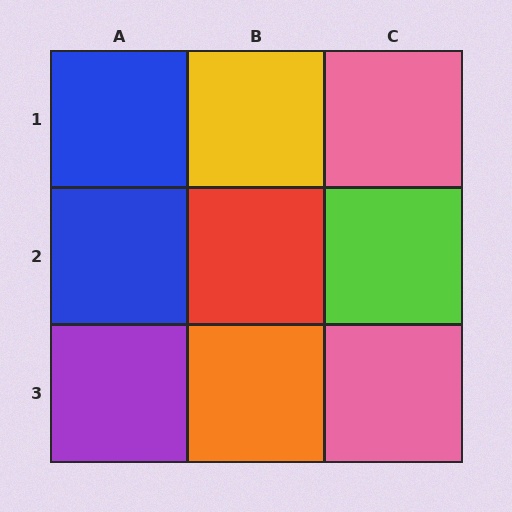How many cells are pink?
2 cells are pink.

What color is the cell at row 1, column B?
Yellow.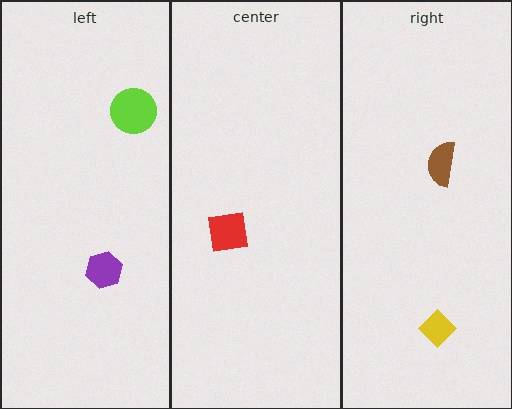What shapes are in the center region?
The red square.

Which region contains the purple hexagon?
The left region.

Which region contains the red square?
The center region.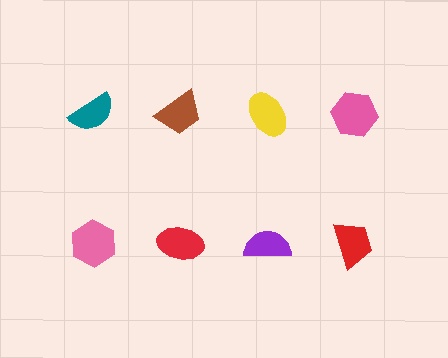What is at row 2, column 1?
A pink hexagon.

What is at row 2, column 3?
A purple semicircle.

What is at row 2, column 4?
A red trapezoid.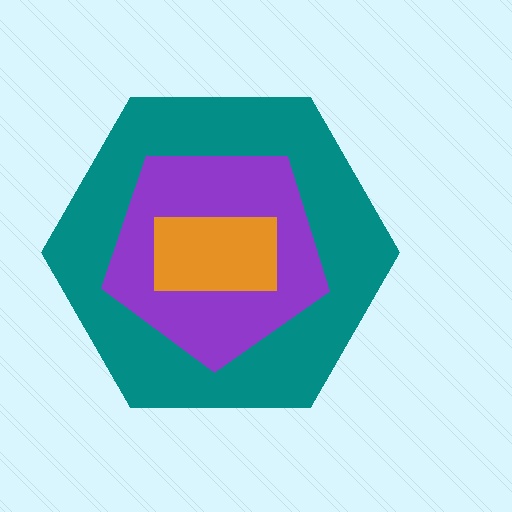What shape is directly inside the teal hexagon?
The purple pentagon.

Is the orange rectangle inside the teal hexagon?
Yes.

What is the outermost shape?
The teal hexagon.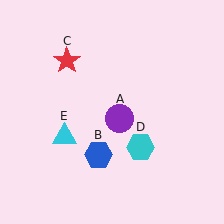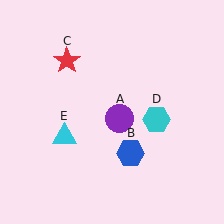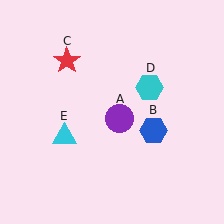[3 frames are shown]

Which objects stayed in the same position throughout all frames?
Purple circle (object A) and red star (object C) and cyan triangle (object E) remained stationary.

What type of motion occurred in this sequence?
The blue hexagon (object B), cyan hexagon (object D) rotated counterclockwise around the center of the scene.